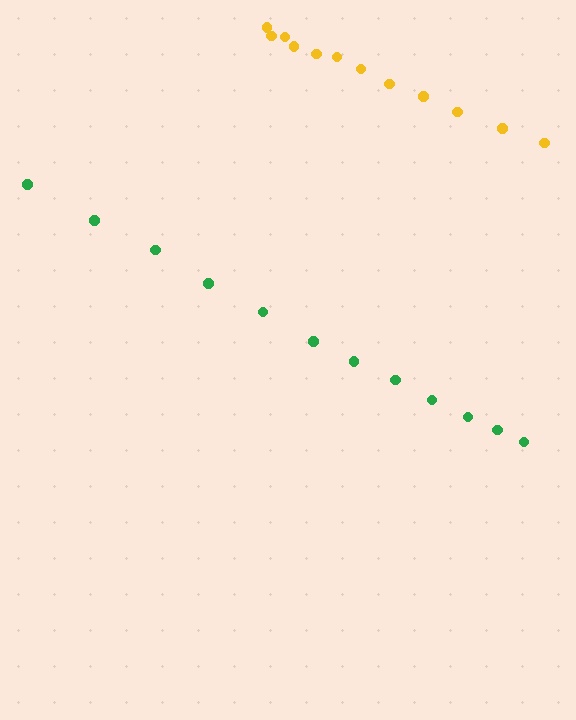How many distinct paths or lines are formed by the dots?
There are 2 distinct paths.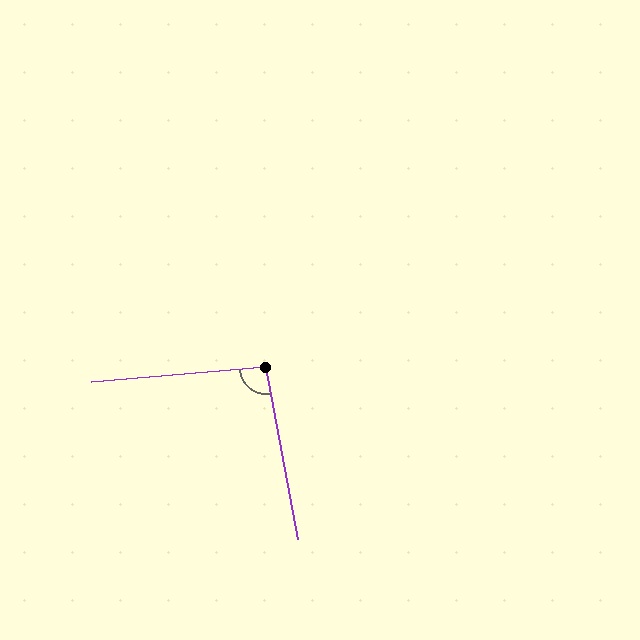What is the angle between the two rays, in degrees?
Approximately 95 degrees.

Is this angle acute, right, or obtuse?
It is obtuse.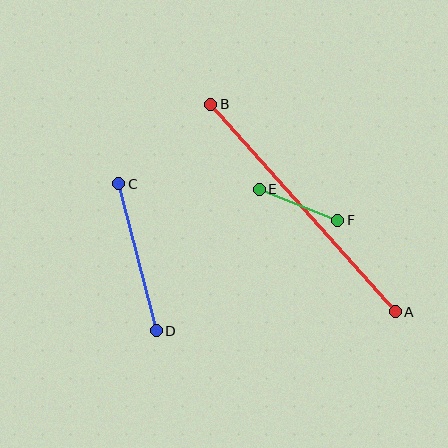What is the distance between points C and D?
The distance is approximately 152 pixels.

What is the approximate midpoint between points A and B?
The midpoint is at approximately (303, 208) pixels.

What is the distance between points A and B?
The distance is approximately 278 pixels.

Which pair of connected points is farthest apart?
Points A and B are farthest apart.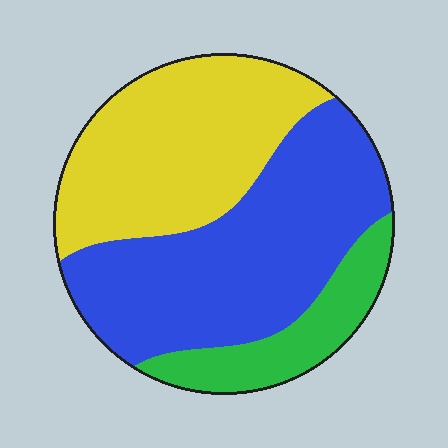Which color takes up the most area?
Blue, at roughly 45%.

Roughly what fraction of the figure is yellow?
Yellow takes up between a quarter and a half of the figure.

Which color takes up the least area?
Green, at roughly 15%.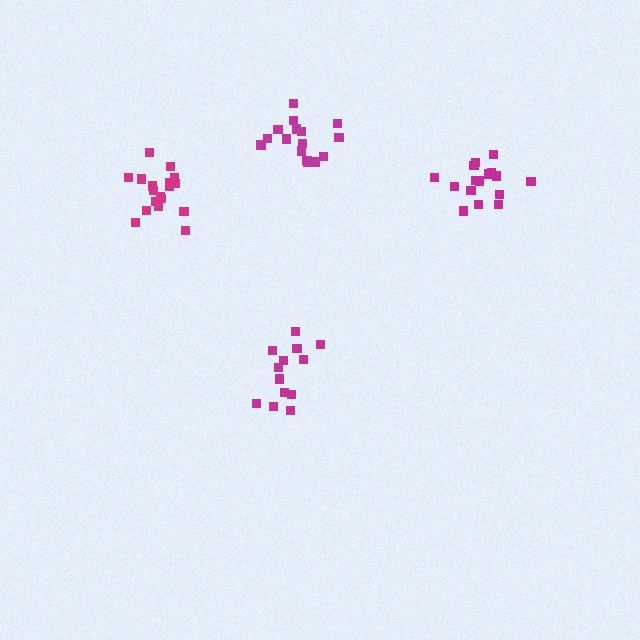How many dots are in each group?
Group 1: 18 dots, Group 2: 16 dots, Group 3: 17 dots, Group 4: 13 dots (64 total).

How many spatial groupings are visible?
There are 4 spatial groupings.